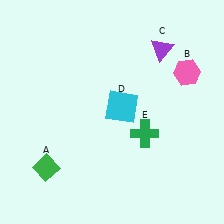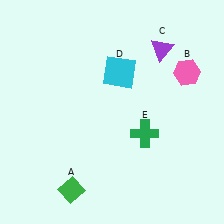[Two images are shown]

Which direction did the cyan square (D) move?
The cyan square (D) moved up.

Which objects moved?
The objects that moved are: the green diamond (A), the cyan square (D).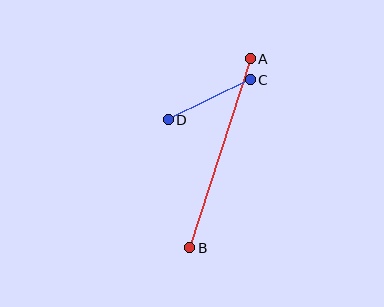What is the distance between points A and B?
The distance is approximately 199 pixels.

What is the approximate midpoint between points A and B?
The midpoint is at approximately (220, 153) pixels.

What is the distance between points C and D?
The distance is approximately 91 pixels.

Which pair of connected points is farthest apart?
Points A and B are farthest apart.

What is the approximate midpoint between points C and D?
The midpoint is at approximately (209, 100) pixels.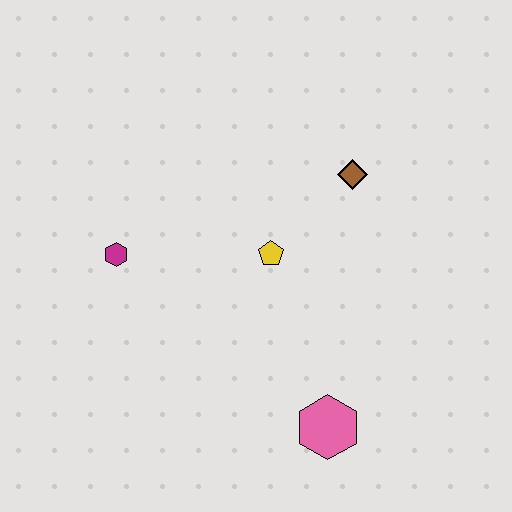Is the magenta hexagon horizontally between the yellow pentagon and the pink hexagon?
No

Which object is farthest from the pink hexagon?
The magenta hexagon is farthest from the pink hexagon.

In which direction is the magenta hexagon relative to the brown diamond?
The magenta hexagon is to the left of the brown diamond.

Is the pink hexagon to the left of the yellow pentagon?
No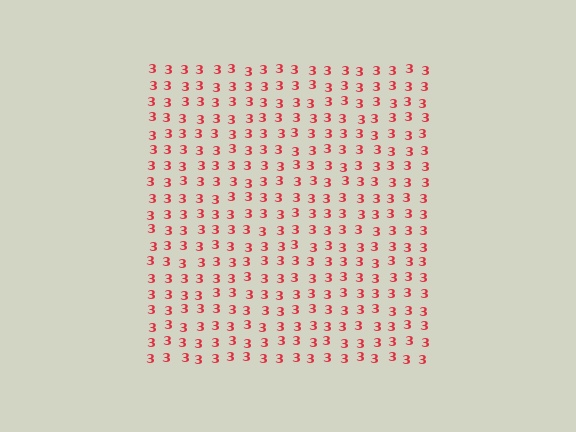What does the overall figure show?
The overall figure shows a square.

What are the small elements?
The small elements are digit 3's.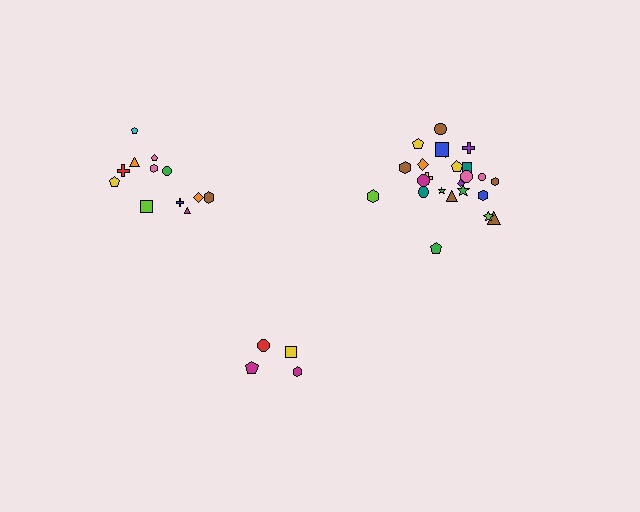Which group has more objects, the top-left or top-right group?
The top-right group.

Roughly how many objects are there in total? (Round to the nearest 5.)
Roughly 40 objects in total.